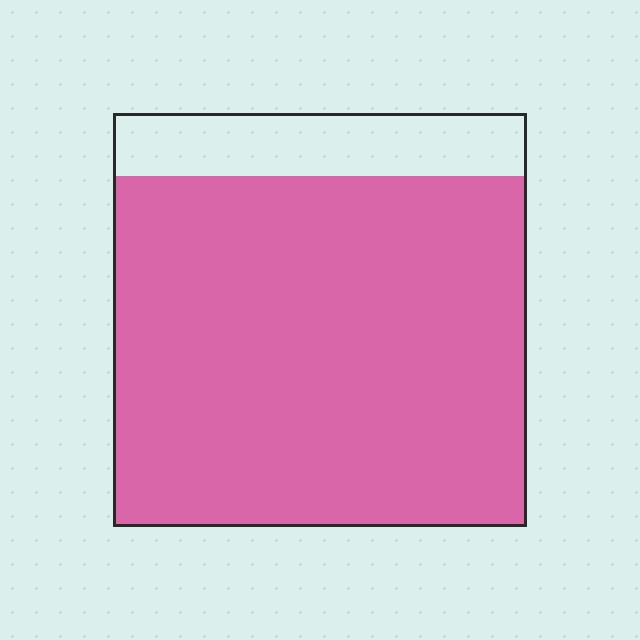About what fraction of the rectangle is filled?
About five sixths (5/6).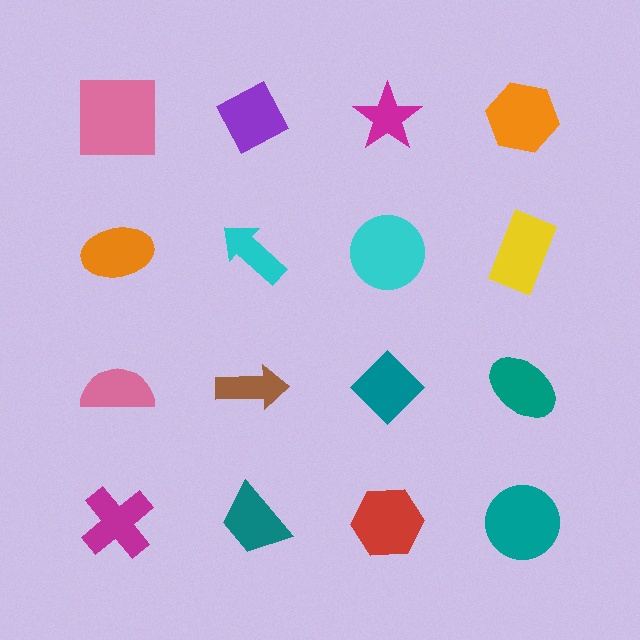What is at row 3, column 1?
A pink semicircle.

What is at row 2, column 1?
An orange ellipse.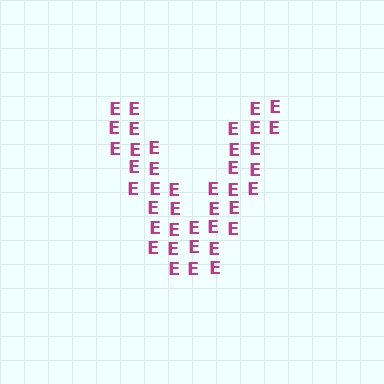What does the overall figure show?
The overall figure shows the letter V.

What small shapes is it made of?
It is made of small letter E's.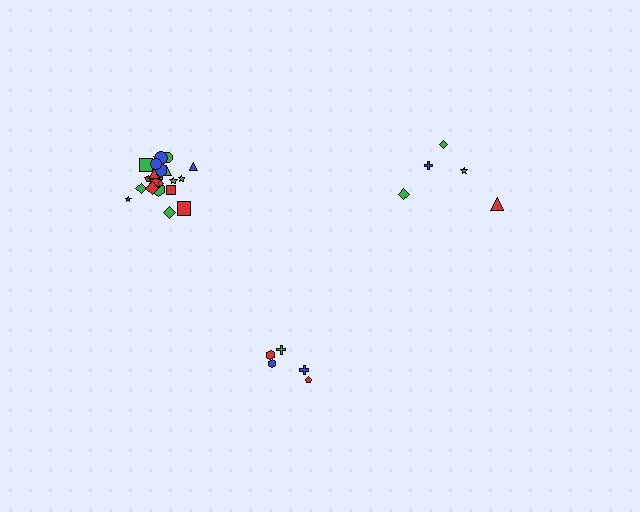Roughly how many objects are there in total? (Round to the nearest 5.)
Roughly 35 objects in total.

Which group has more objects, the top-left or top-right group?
The top-left group.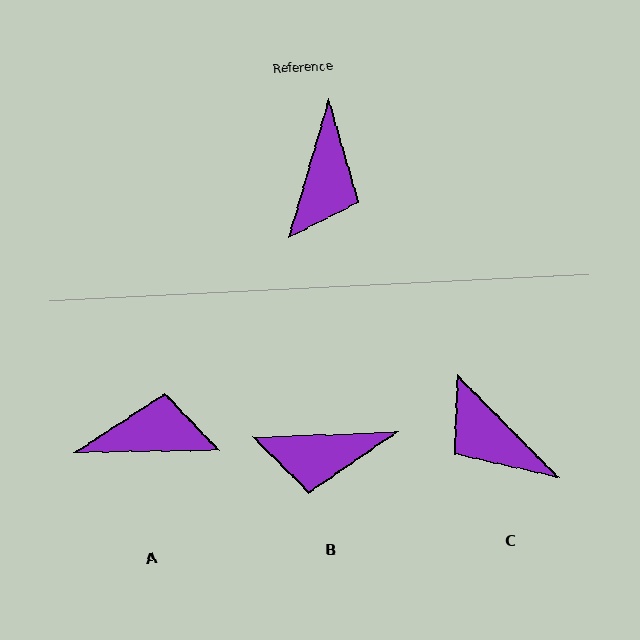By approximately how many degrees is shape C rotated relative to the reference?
Approximately 119 degrees clockwise.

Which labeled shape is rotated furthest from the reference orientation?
C, about 119 degrees away.